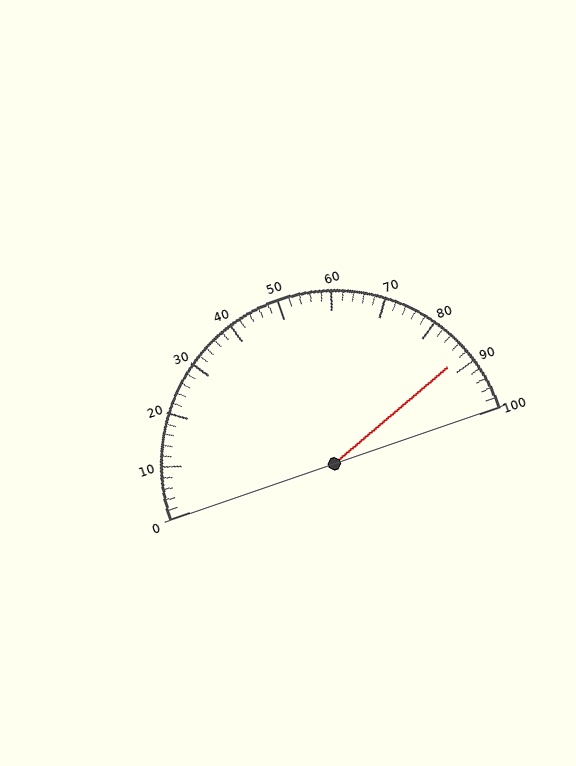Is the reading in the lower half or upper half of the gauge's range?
The reading is in the upper half of the range (0 to 100).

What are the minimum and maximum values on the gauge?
The gauge ranges from 0 to 100.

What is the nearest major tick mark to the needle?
The nearest major tick mark is 90.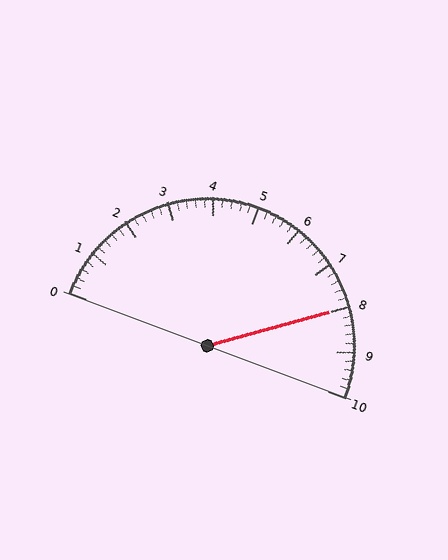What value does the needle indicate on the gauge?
The needle indicates approximately 8.0.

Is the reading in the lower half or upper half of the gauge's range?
The reading is in the upper half of the range (0 to 10).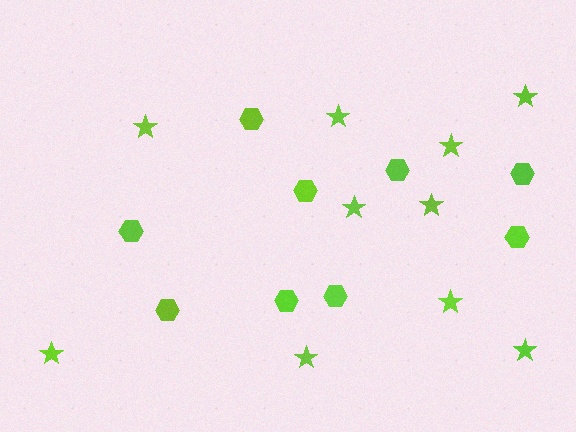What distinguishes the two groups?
There are 2 groups: one group of stars (10) and one group of hexagons (9).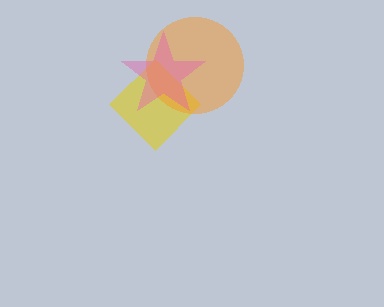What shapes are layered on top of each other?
The layered shapes are: a yellow diamond, an orange circle, a pink star.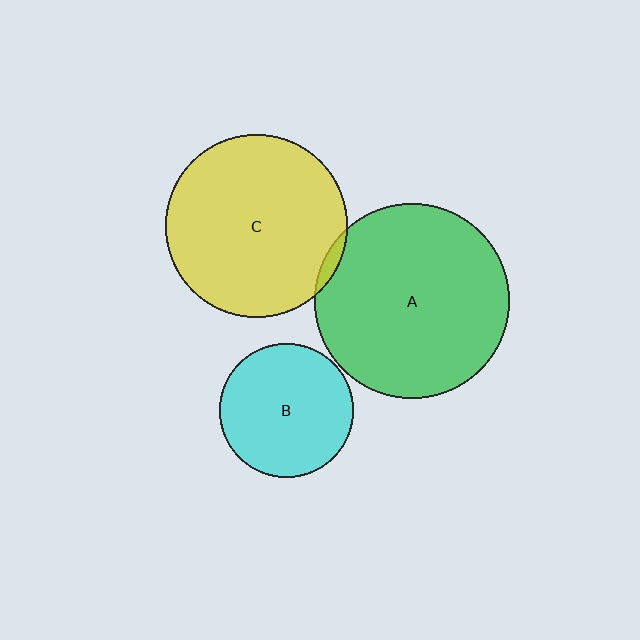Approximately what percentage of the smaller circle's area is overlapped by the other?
Approximately 5%.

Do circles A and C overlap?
Yes.